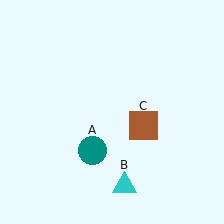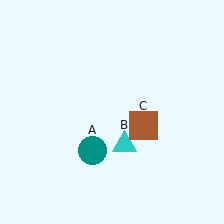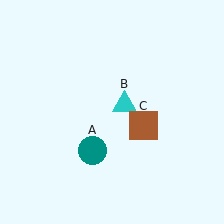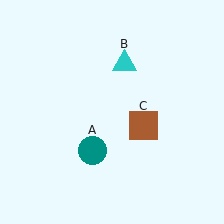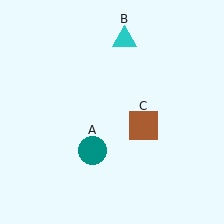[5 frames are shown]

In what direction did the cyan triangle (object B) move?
The cyan triangle (object B) moved up.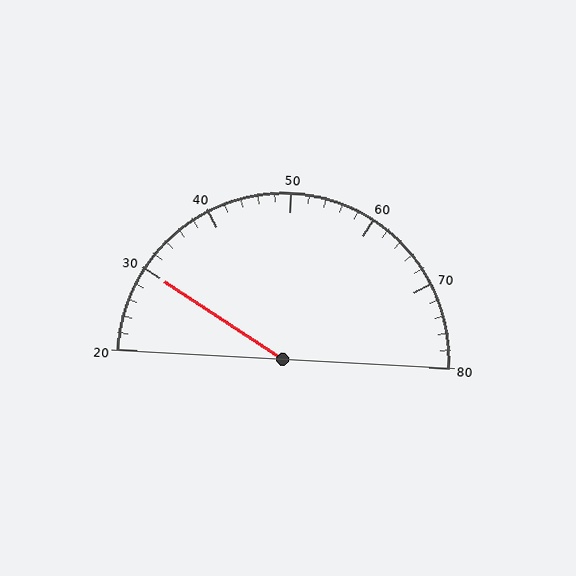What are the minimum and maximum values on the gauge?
The gauge ranges from 20 to 80.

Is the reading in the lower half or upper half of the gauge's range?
The reading is in the lower half of the range (20 to 80).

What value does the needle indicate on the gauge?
The needle indicates approximately 30.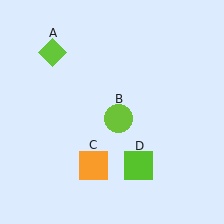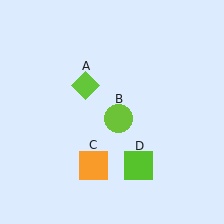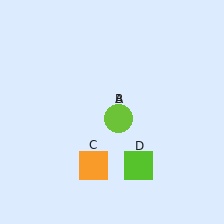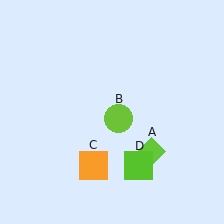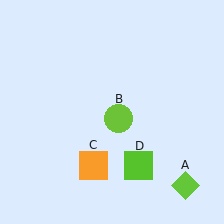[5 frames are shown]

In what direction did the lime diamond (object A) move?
The lime diamond (object A) moved down and to the right.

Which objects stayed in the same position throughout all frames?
Lime circle (object B) and orange square (object C) and lime square (object D) remained stationary.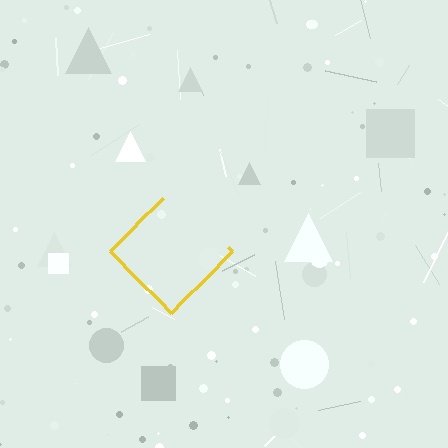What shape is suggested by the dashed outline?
The dashed outline suggests a diamond.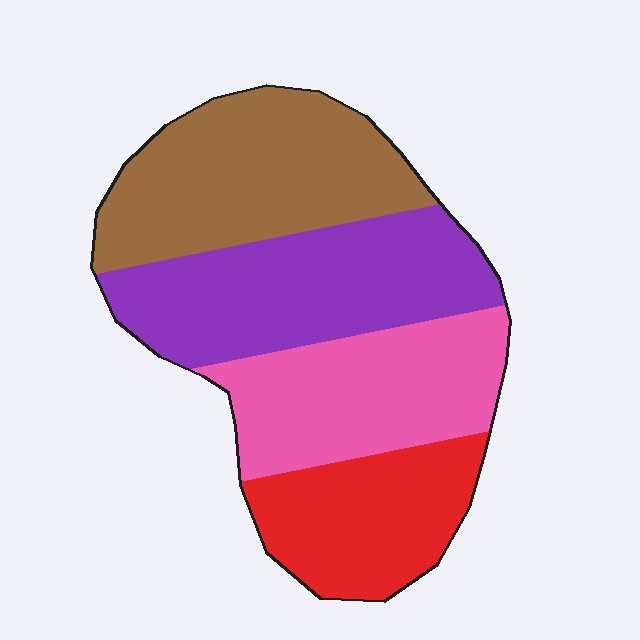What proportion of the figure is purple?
Purple takes up about one quarter (1/4) of the figure.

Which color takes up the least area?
Red, at roughly 20%.